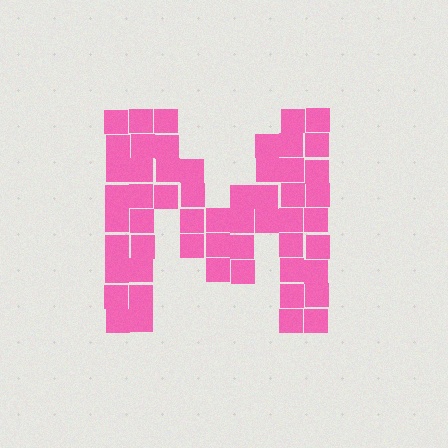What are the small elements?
The small elements are squares.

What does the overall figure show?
The overall figure shows the letter M.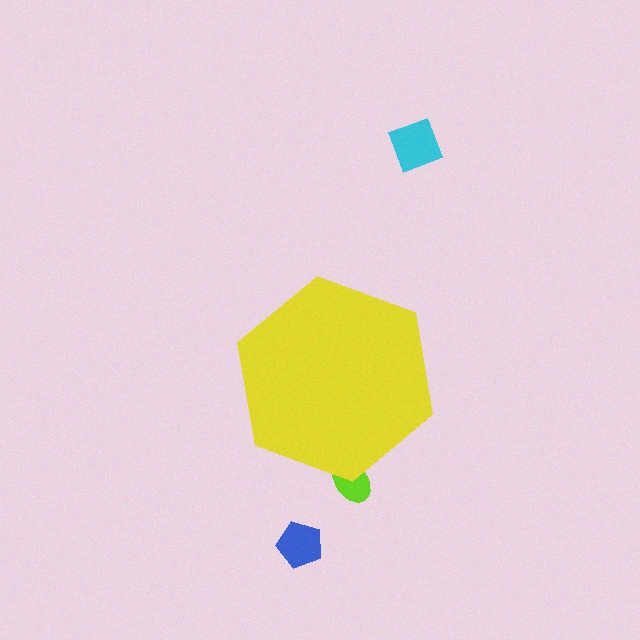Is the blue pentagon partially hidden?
No, the blue pentagon is fully visible.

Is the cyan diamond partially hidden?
No, the cyan diamond is fully visible.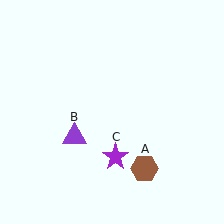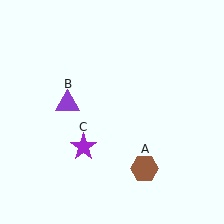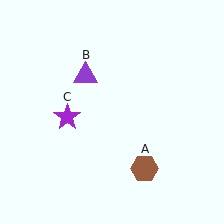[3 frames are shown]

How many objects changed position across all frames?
2 objects changed position: purple triangle (object B), purple star (object C).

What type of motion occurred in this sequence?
The purple triangle (object B), purple star (object C) rotated clockwise around the center of the scene.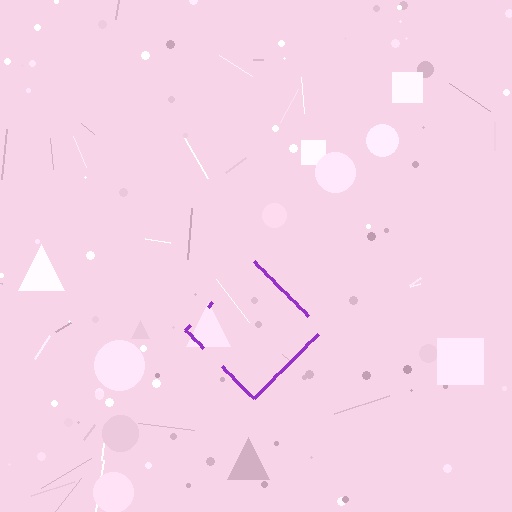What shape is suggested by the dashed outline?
The dashed outline suggests a diamond.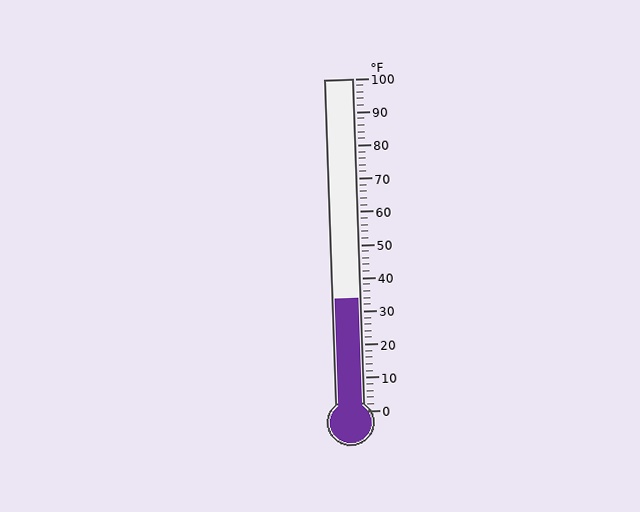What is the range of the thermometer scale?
The thermometer scale ranges from 0°F to 100°F.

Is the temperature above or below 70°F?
The temperature is below 70°F.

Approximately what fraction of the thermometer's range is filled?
The thermometer is filled to approximately 35% of its range.